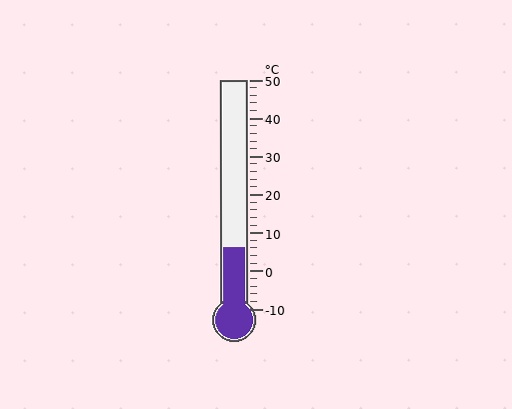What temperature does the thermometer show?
The thermometer shows approximately 6°C.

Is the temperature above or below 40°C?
The temperature is below 40°C.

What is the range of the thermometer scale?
The thermometer scale ranges from -10°C to 50°C.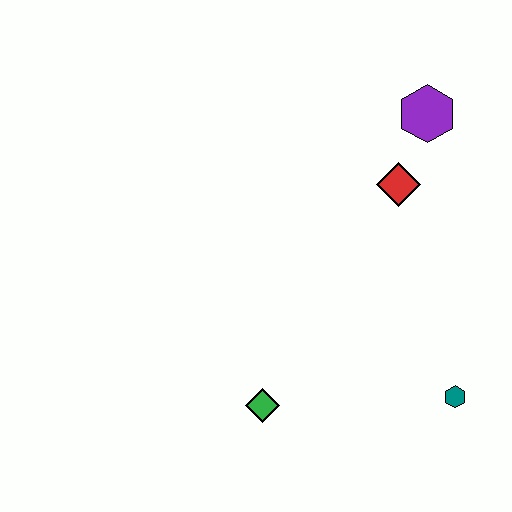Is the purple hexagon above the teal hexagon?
Yes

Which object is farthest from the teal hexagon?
The purple hexagon is farthest from the teal hexagon.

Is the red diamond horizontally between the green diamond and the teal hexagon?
Yes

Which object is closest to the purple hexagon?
The red diamond is closest to the purple hexagon.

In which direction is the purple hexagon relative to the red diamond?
The purple hexagon is above the red diamond.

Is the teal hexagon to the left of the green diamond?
No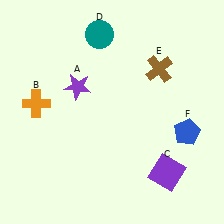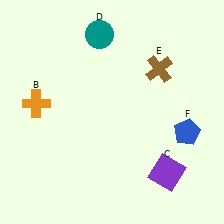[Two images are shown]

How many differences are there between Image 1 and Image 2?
There is 1 difference between the two images.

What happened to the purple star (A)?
The purple star (A) was removed in Image 2. It was in the top-left area of Image 1.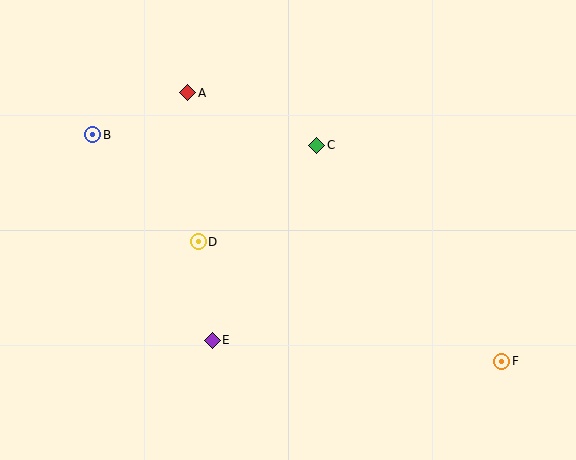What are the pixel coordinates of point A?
Point A is at (188, 93).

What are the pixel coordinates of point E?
Point E is at (212, 340).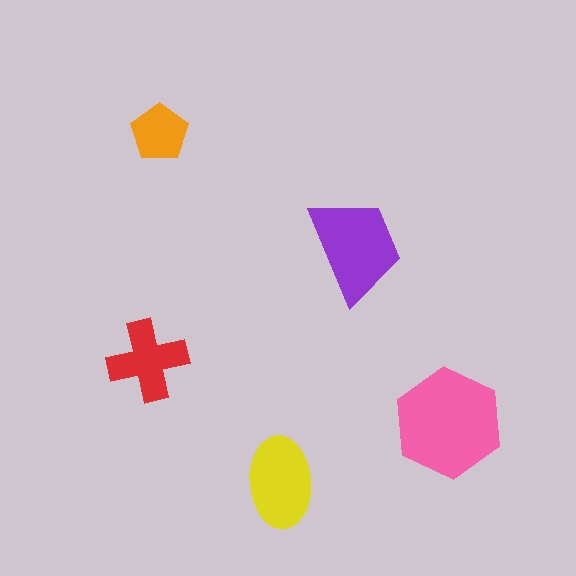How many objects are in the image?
There are 5 objects in the image.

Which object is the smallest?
The orange pentagon.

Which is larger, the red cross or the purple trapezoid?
The purple trapezoid.